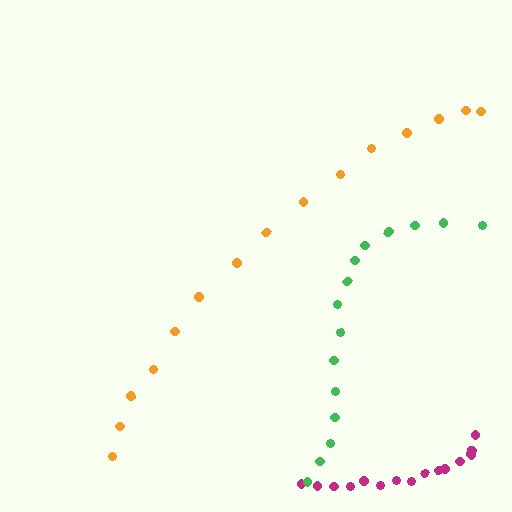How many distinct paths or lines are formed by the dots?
There are 3 distinct paths.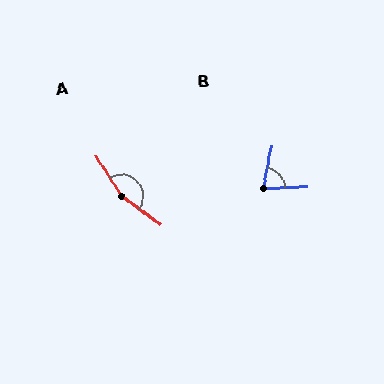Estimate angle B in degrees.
Approximately 76 degrees.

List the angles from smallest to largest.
B (76°), A (159°).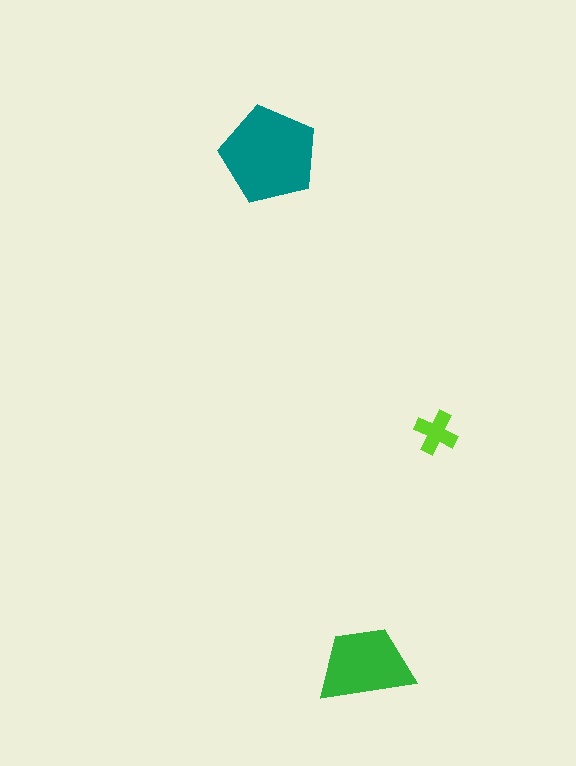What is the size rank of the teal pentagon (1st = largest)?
1st.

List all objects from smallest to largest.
The lime cross, the green trapezoid, the teal pentagon.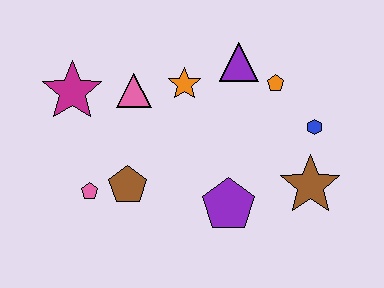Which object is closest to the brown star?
The blue hexagon is closest to the brown star.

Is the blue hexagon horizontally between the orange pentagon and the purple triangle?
No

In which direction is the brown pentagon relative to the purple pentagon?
The brown pentagon is to the left of the purple pentagon.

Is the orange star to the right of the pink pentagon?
Yes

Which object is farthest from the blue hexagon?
The magenta star is farthest from the blue hexagon.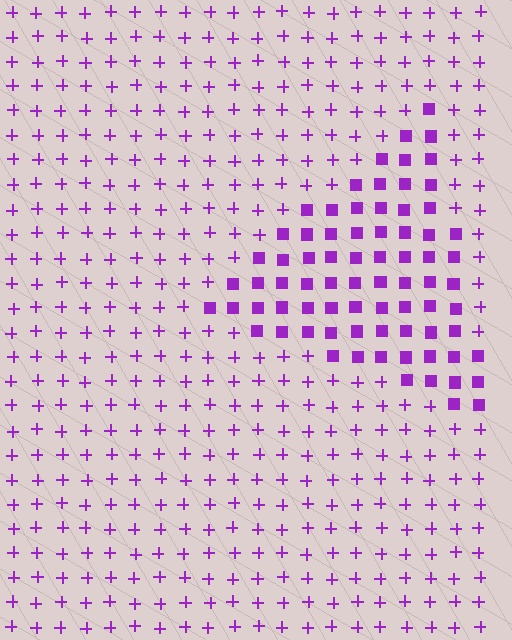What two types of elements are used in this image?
The image uses squares inside the triangle region and plus signs outside it.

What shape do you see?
I see a triangle.